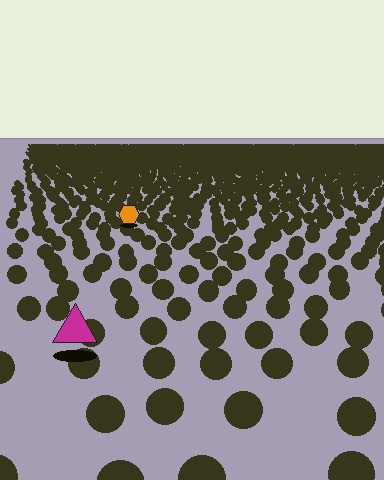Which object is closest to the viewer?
The magenta triangle is closest. The texture marks near it are larger and more spread out.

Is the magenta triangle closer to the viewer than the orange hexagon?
Yes. The magenta triangle is closer — you can tell from the texture gradient: the ground texture is coarser near it.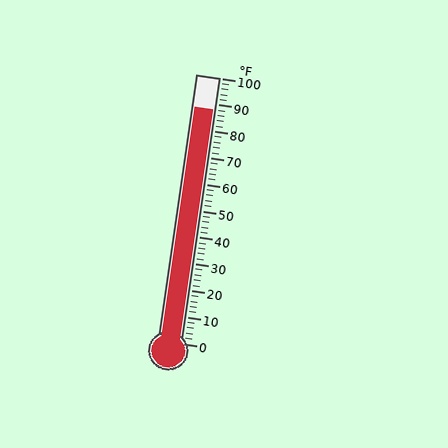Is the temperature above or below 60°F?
The temperature is above 60°F.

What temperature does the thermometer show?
The thermometer shows approximately 88°F.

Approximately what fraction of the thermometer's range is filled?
The thermometer is filled to approximately 90% of its range.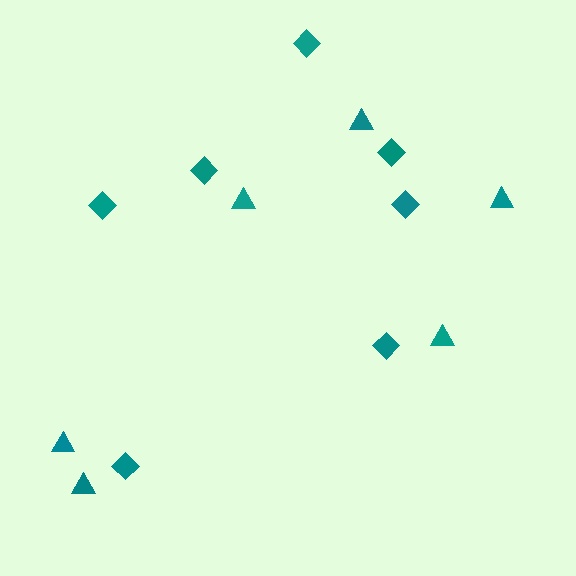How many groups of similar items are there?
There are 2 groups: one group of triangles (6) and one group of diamonds (7).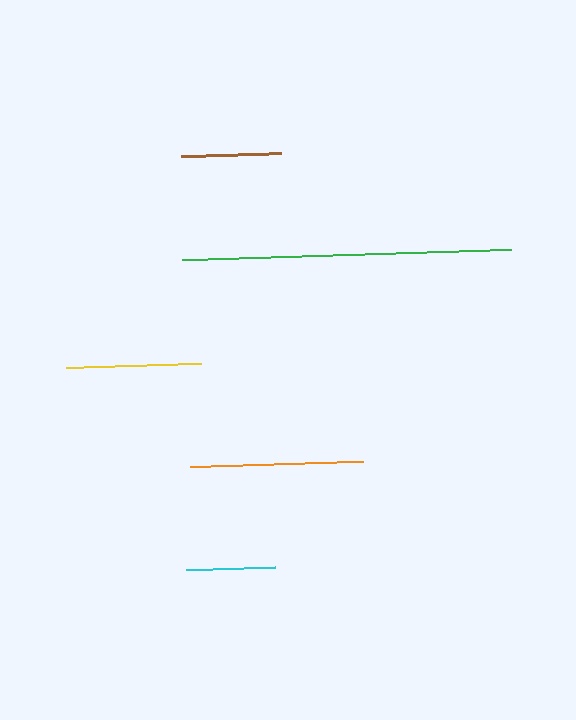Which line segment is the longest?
The green line is the longest at approximately 329 pixels.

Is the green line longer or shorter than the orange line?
The green line is longer than the orange line.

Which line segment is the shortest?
The cyan line is the shortest at approximately 90 pixels.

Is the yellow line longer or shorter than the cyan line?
The yellow line is longer than the cyan line.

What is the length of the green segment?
The green segment is approximately 329 pixels long.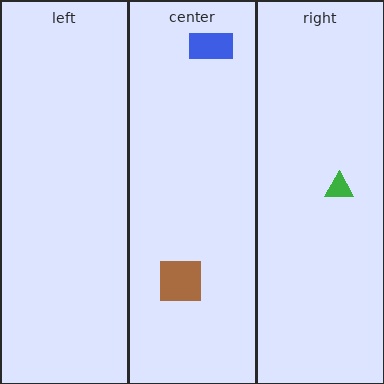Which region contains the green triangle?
The right region.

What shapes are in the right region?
The green triangle.